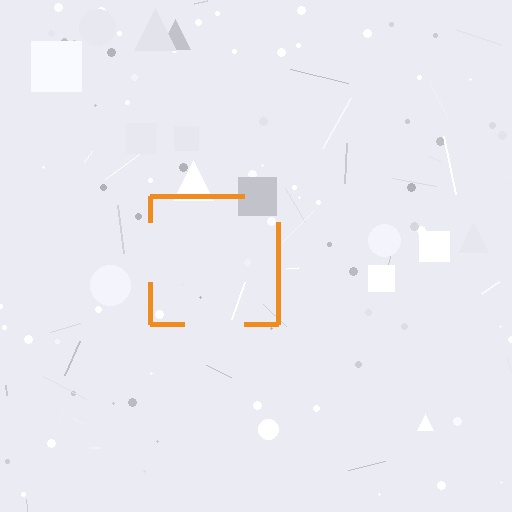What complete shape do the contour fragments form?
The contour fragments form a square.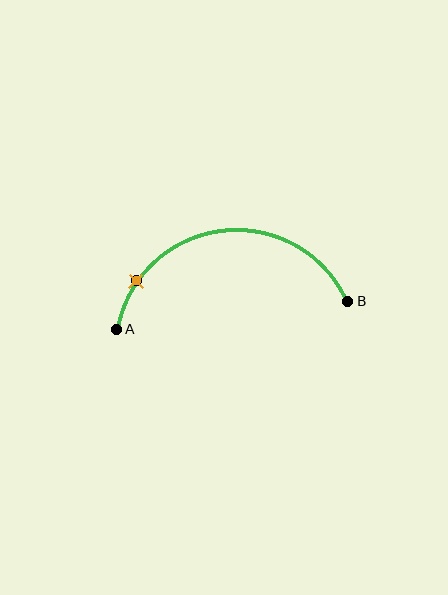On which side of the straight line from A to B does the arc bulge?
The arc bulges above the straight line connecting A and B.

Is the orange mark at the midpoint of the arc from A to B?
No. The orange mark lies on the arc but is closer to endpoint A. The arc midpoint would be at the point on the curve equidistant along the arc from both A and B.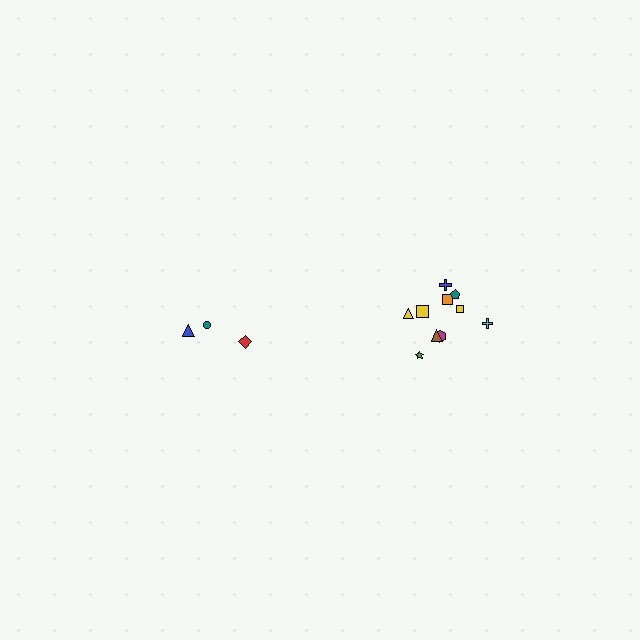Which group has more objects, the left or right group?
The right group.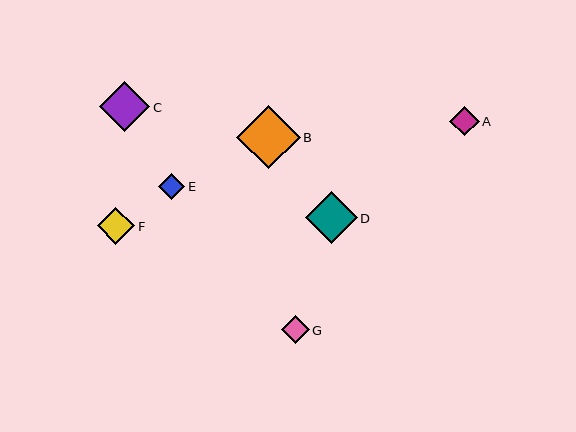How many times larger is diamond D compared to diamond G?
Diamond D is approximately 1.8 times the size of diamond G.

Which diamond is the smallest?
Diamond E is the smallest with a size of approximately 26 pixels.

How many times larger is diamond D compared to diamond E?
Diamond D is approximately 2.0 times the size of diamond E.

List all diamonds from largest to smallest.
From largest to smallest: B, D, C, F, A, G, E.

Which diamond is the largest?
Diamond B is the largest with a size of approximately 63 pixels.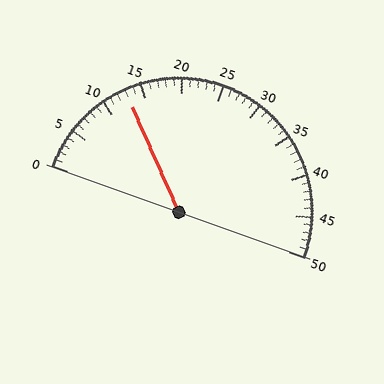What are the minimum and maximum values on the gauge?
The gauge ranges from 0 to 50.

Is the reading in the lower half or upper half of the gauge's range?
The reading is in the lower half of the range (0 to 50).